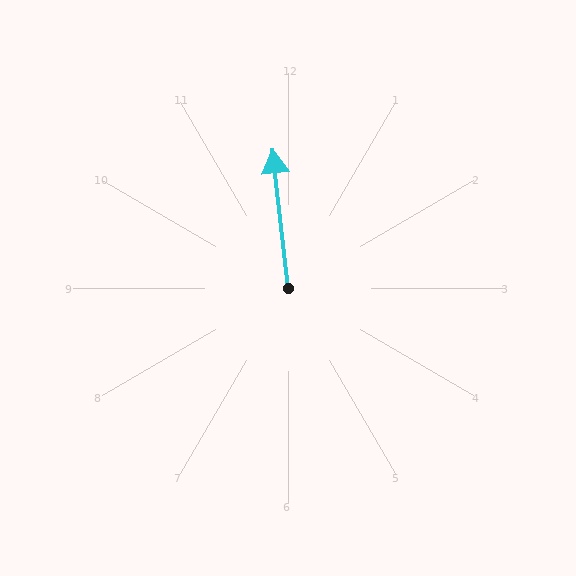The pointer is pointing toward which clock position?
Roughly 12 o'clock.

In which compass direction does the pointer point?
North.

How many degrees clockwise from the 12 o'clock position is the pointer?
Approximately 354 degrees.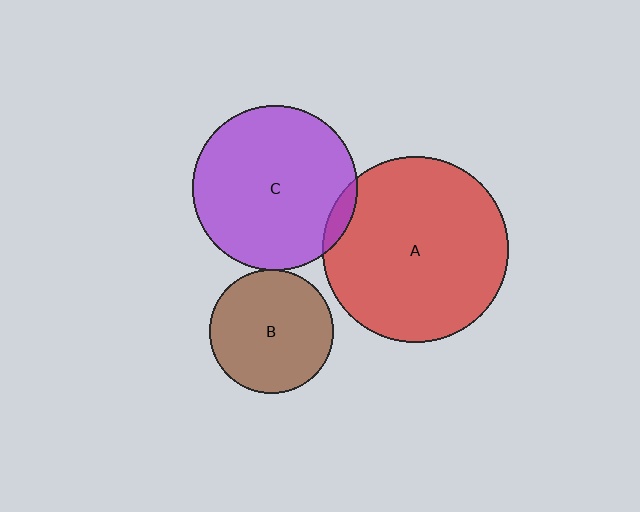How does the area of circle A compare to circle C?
Approximately 1.3 times.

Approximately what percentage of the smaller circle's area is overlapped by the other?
Approximately 5%.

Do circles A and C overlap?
Yes.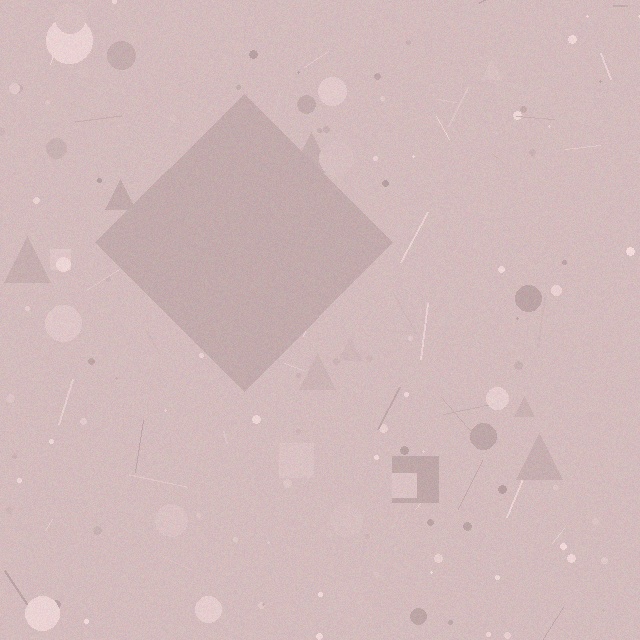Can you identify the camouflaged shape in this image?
The camouflaged shape is a diamond.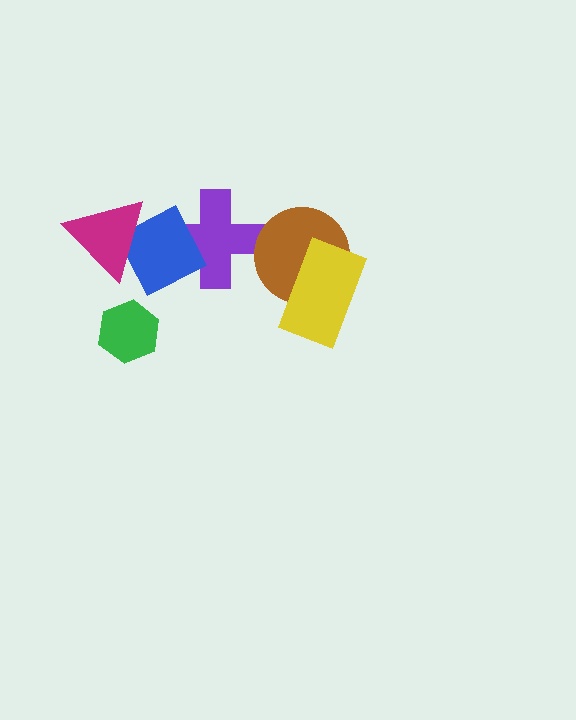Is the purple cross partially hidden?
Yes, it is partially covered by another shape.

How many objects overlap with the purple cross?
1 object overlaps with the purple cross.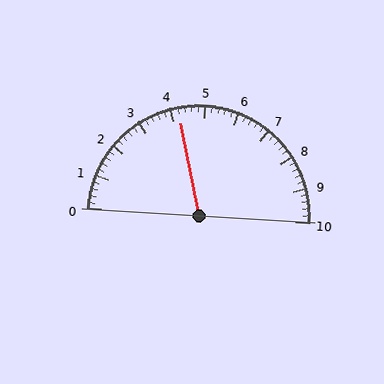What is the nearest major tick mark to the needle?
The nearest major tick mark is 4.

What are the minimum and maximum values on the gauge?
The gauge ranges from 0 to 10.